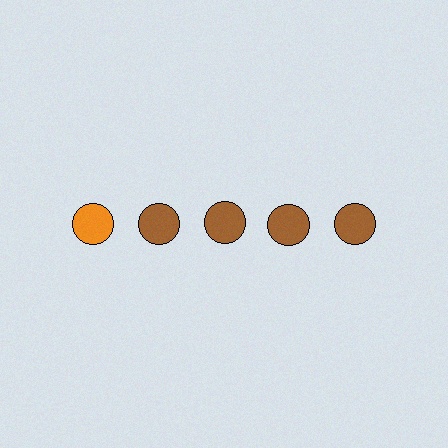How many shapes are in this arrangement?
There are 5 shapes arranged in a grid pattern.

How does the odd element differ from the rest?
It has a different color: orange instead of brown.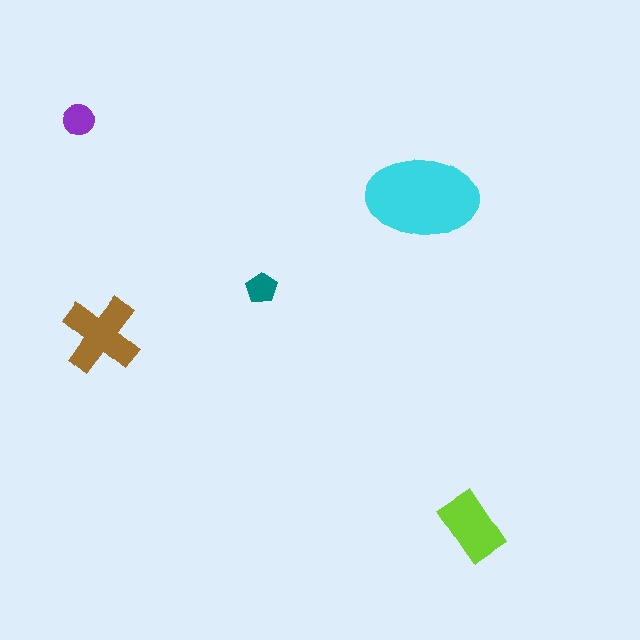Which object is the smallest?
The teal pentagon.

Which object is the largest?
The cyan ellipse.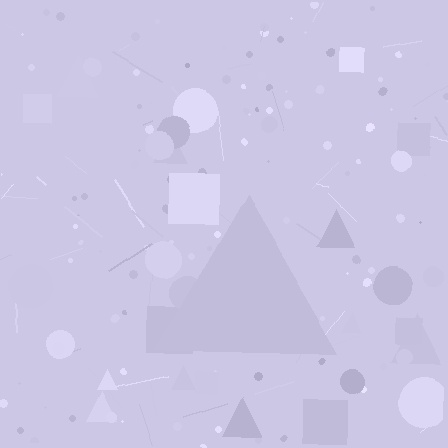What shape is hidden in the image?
A triangle is hidden in the image.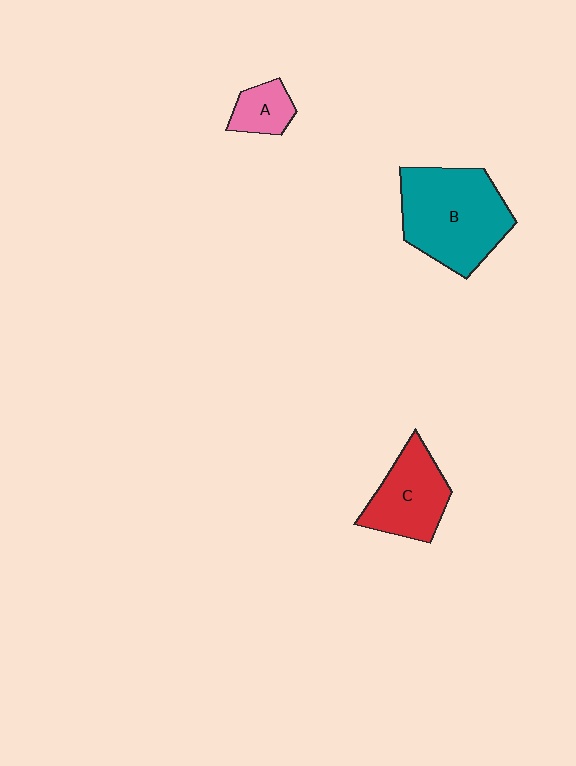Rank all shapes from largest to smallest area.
From largest to smallest: B (teal), C (red), A (pink).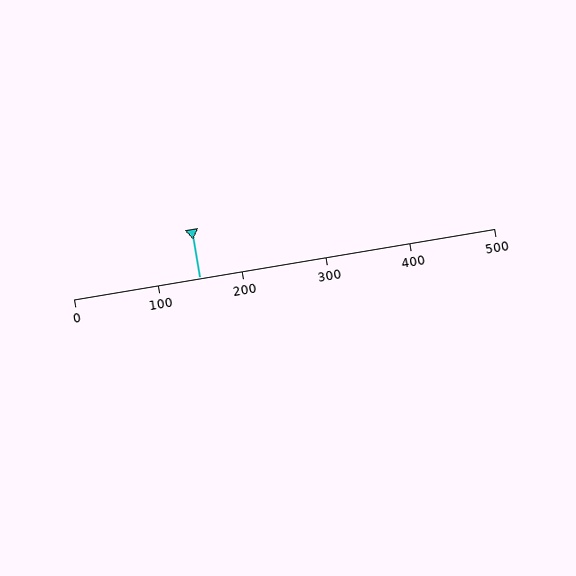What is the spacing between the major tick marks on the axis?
The major ticks are spaced 100 apart.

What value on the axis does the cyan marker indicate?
The marker indicates approximately 150.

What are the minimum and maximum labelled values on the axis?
The axis runs from 0 to 500.